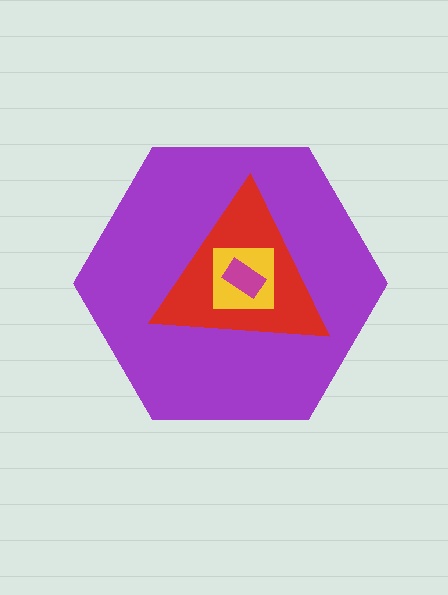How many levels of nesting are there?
4.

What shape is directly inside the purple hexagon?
The red triangle.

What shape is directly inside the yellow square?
The magenta rectangle.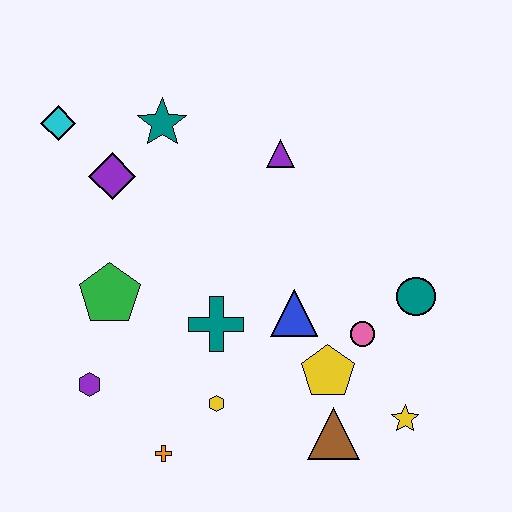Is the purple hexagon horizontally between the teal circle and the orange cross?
No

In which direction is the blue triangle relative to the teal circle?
The blue triangle is to the left of the teal circle.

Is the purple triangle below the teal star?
Yes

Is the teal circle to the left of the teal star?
No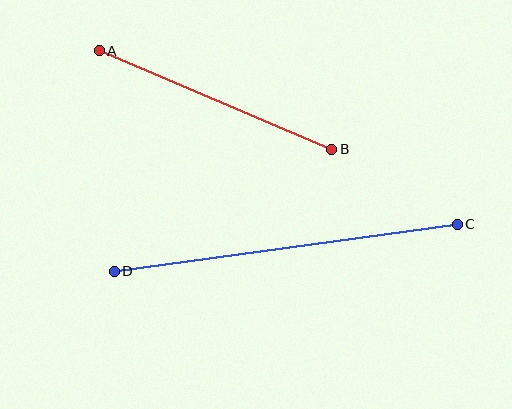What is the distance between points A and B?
The distance is approximately 253 pixels.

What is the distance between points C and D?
The distance is approximately 346 pixels.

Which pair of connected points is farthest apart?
Points C and D are farthest apart.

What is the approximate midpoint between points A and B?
The midpoint is at approximately (215, 100) pixels.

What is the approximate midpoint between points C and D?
The midpoint is at approximately (286, 248) pixels.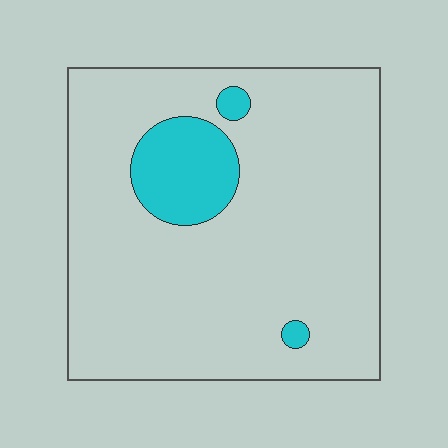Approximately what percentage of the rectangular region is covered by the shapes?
Approximately 10%.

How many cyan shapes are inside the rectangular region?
3.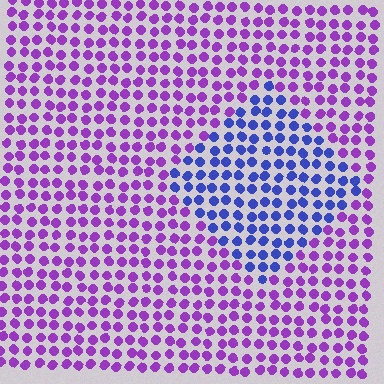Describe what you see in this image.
The image is filled with small purple elements in a uniform arrangement. A diamond-shaped region is visible where the elements are tinted to a slightly different hue, forming a subtle color boundary.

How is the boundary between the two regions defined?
The boundary is defined purely by a slight shift in hue (about 50 degrees). Spacing, size, and orientation are identical on both sides.